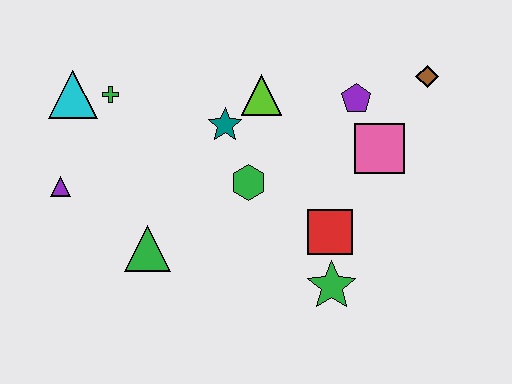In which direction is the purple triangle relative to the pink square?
The purple triangle is to the left of the pink square.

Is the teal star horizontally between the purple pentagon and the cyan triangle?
Yes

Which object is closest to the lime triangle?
The teal star is closest to the lime triangle.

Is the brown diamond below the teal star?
No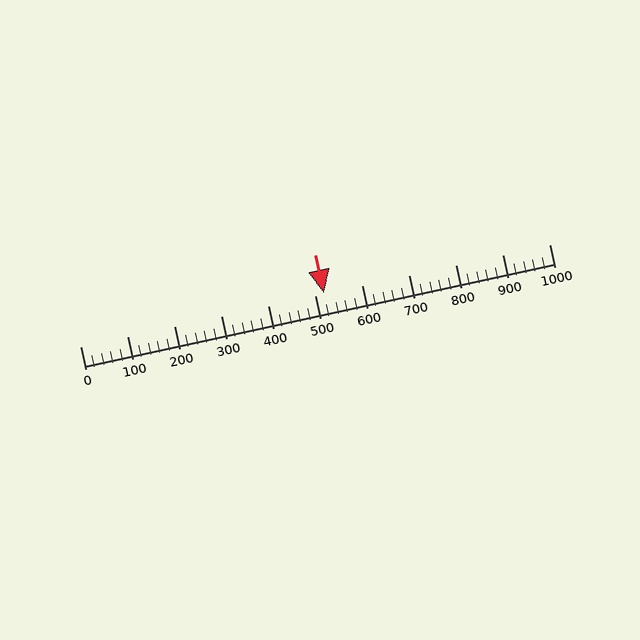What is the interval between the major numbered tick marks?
The major tick marks are spaced 100 units apart.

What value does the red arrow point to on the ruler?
The red arrow points to approximately 520.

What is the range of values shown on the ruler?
The ruler shows values from 0 to 1000.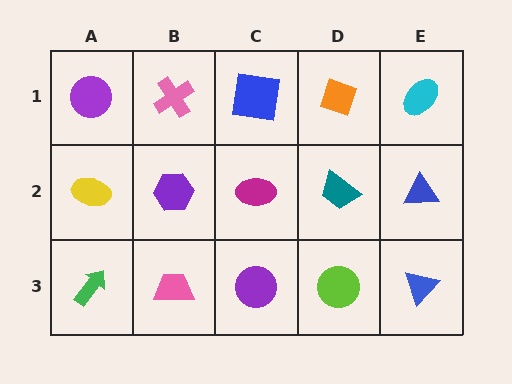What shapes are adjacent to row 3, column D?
A teal trapezoid (row 2, column D), a purple circle (row 3, column C), a blue triangle (row 3, column E).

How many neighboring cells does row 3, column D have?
3.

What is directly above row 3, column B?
A purple hexagon.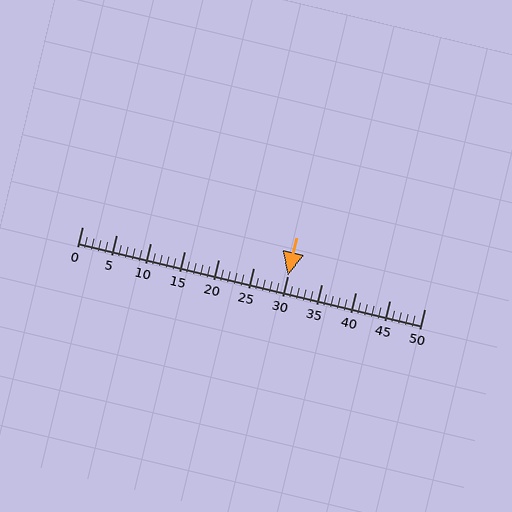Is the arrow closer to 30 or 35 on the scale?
The arrow is closer to 30.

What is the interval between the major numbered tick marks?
The major tick marks are spaced 5 units apart.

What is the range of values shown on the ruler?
The ruler shows values from 0 to 50.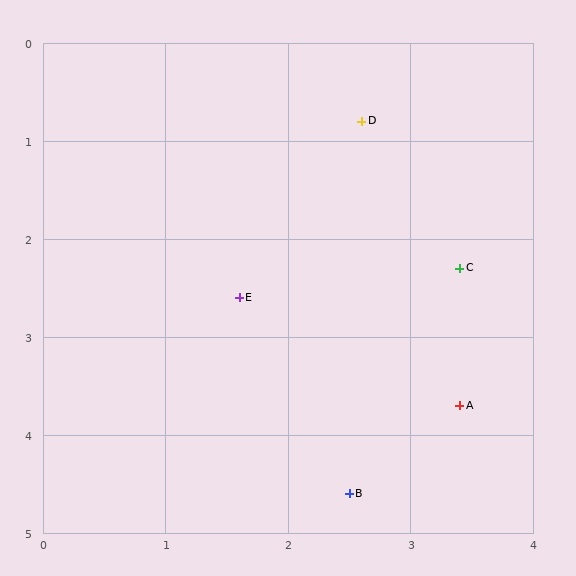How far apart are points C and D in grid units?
Points C and D are about 1.7 grid units apart.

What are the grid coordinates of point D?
Point D is at approximately (2.6, 0.8).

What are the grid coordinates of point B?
Point B is at approximately (2.5, 4.6).